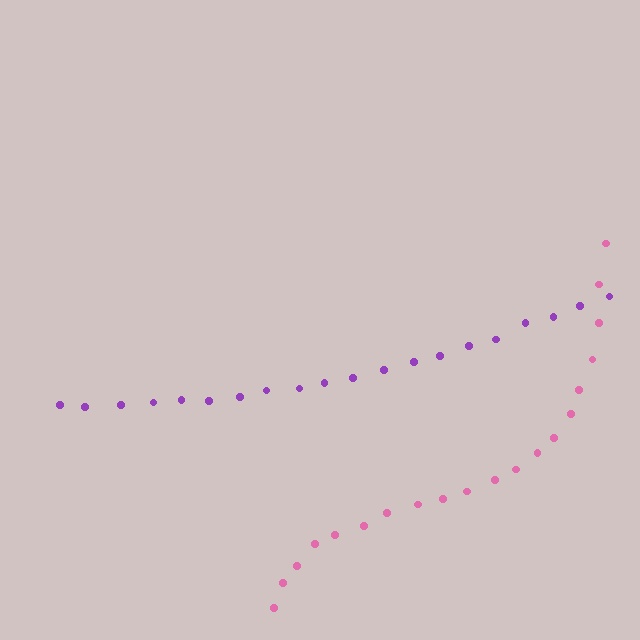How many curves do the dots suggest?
There are 2 distinct paths.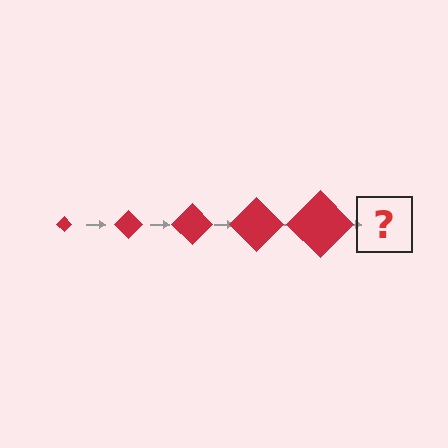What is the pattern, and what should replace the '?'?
The pattern is that the diamond gets progressively larger each step. The '?' should be a red diamond, larger than the previous one.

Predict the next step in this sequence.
The next step is a red diamond, larger than the previous one.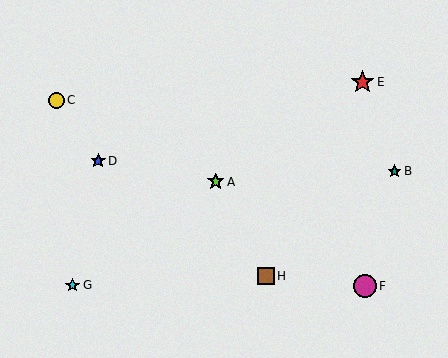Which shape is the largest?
The red star (labeled E) is the largest.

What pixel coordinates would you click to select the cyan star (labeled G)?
Click at (73, 285) to select the cyan star G.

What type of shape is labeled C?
Shape C is a yellow circle.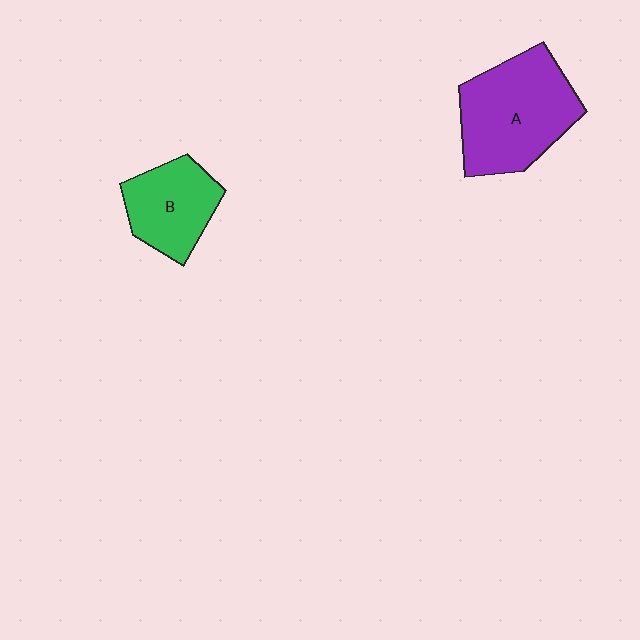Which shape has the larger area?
Shape A (purple).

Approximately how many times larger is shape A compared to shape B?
Approximately 1.6 times.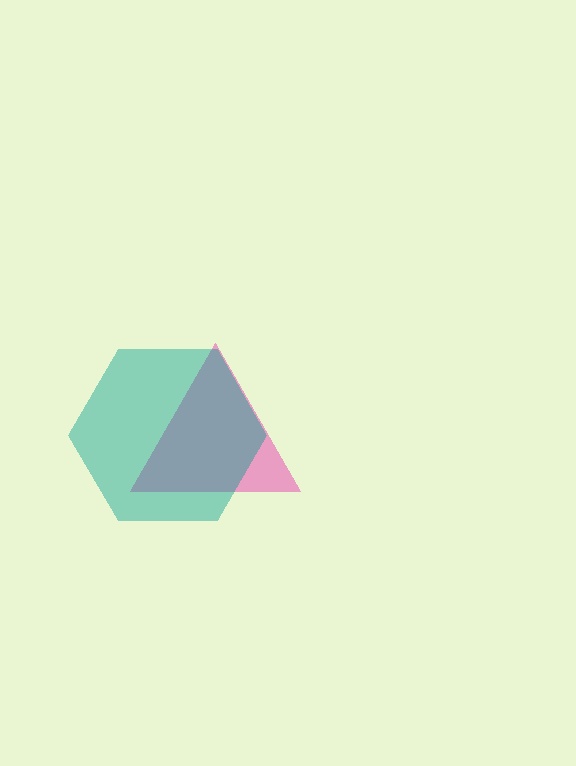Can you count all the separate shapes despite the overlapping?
Yes, there are 2 separate shapes.